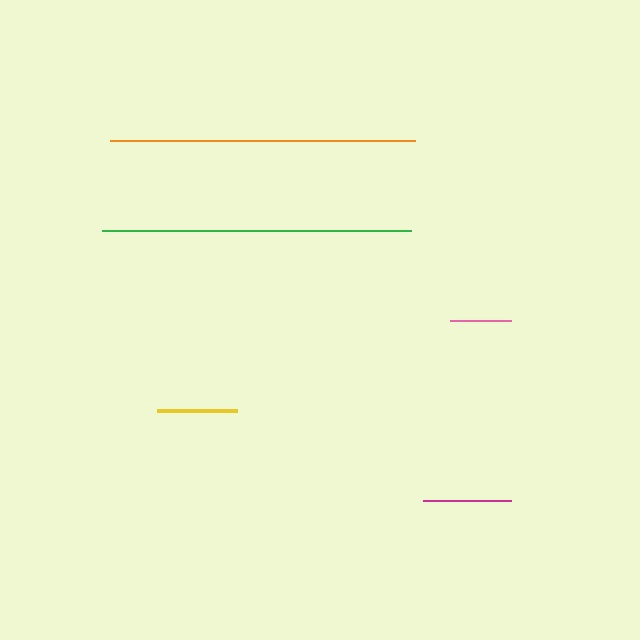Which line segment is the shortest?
The pink line is the shortest at approximately 61 pixels.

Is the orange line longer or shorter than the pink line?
The orange line is longer than the pink line.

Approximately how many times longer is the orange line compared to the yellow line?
The orange line is approximately 3.8 times the length of the yellow line.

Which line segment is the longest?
The green line is the longest at approximately 309 pixels.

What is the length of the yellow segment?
The yellow segment is approximately 79 pixels long.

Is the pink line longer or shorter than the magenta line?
The magenta line is longer than the pink line.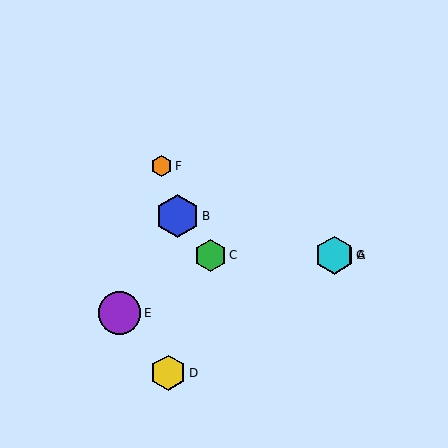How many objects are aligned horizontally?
3 objects (A, C, G) are aligned horizontally.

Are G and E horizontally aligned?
No, G is at y≈255 and E is at y≈313.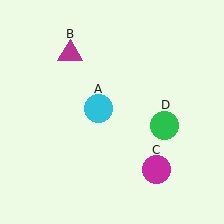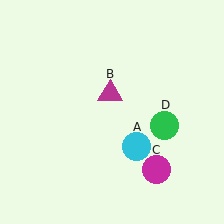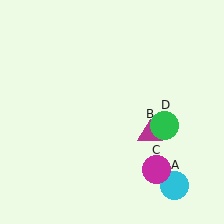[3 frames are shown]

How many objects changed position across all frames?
2 objects changed position: cyan circle (object A), magenta triangle (object B).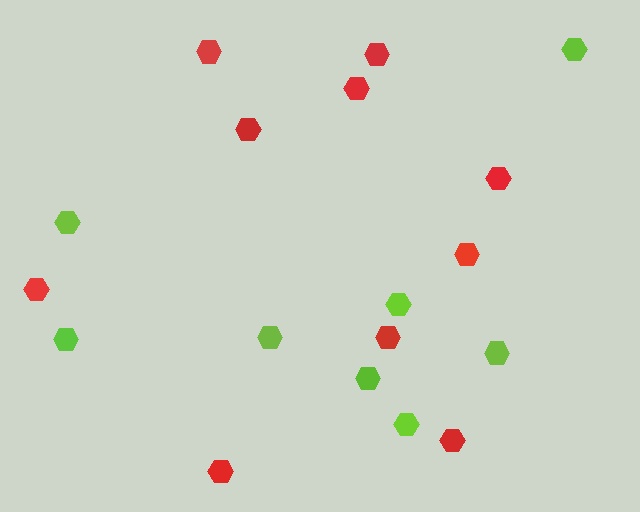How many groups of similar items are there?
There are 2 groups: one group of red hexagons (10) and one group of lime hexagons (8).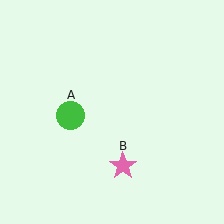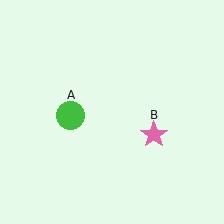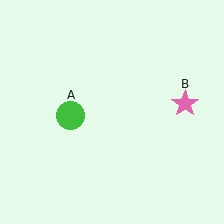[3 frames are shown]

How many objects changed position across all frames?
1 object changed position: pink star (object B).